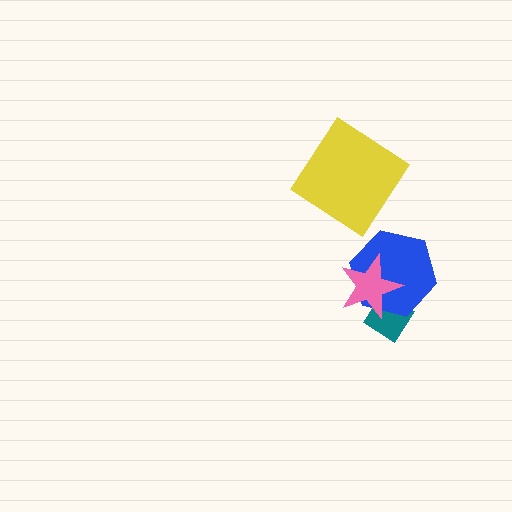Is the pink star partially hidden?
No, no other shape covers it.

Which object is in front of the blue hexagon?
The pink star is in front of the blue hexagon.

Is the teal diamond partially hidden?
Yes, it is partially covered by another shape.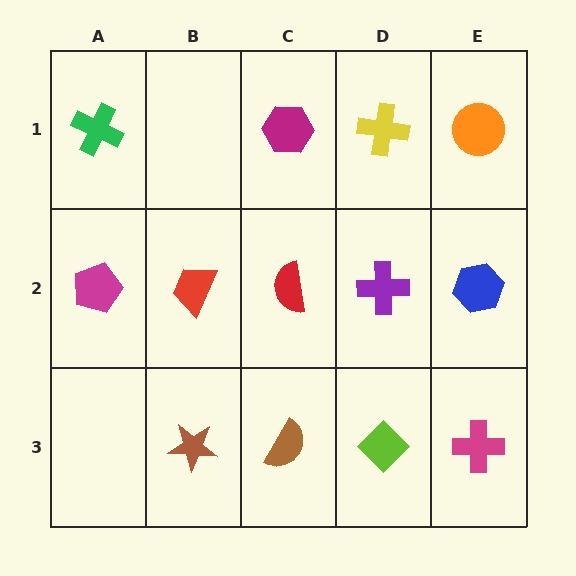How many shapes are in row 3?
4 shapes.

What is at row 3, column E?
A magenta cross.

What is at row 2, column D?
A purple cross.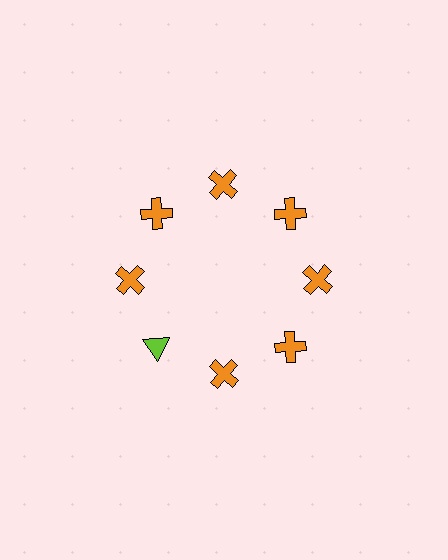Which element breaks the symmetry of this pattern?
The lime triangle at roughly the 8 o'clock position breaks the symmetry. All other shapes are orange crosses.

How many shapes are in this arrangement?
There are 8 shapes arranged in a ring pattern.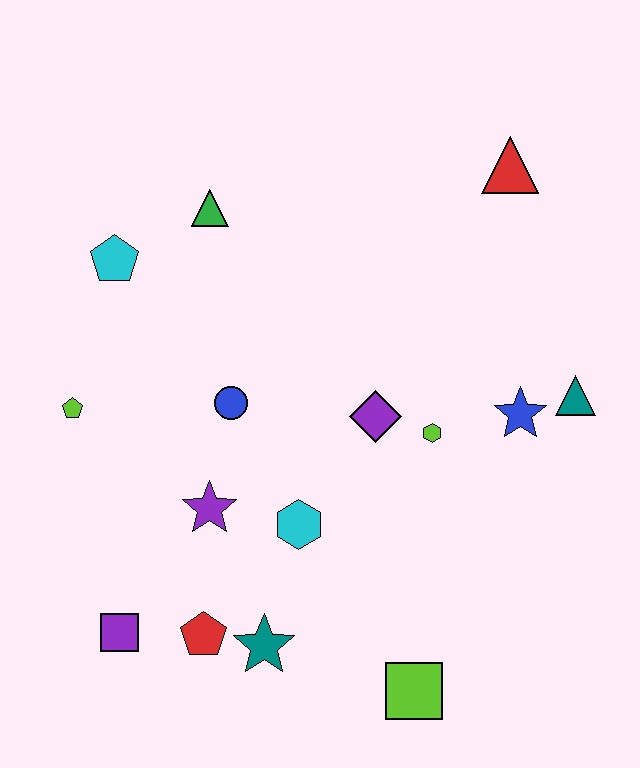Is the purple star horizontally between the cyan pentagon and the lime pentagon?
No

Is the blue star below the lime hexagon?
No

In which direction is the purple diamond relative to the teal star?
The purple diamond is above the teal star.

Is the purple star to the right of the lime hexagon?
No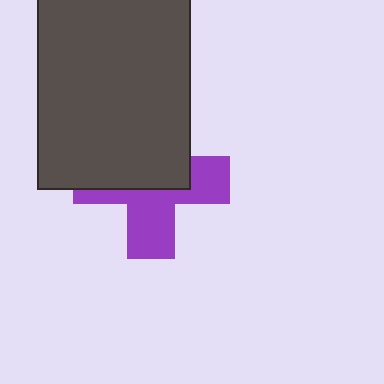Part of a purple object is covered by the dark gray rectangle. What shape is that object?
It is a cross.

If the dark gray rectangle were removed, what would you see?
You would see the complete purple cross.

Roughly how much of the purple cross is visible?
About half of it is visible (roughly 48%).